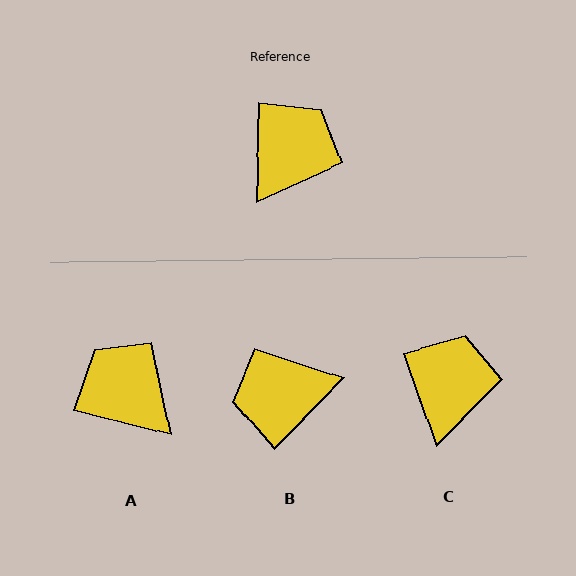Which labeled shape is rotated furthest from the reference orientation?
B, about 137 degrees away.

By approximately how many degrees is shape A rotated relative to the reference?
Approximately 77 degrees counter-clockwise.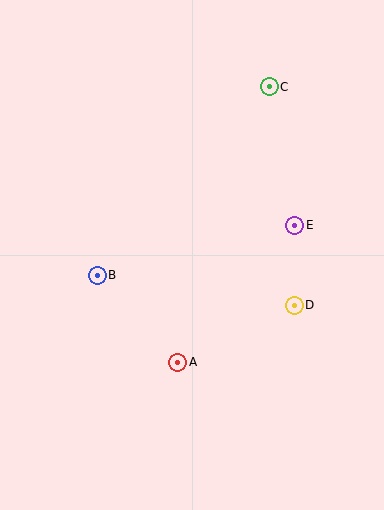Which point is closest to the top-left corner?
Point C is closest to the top-left corner.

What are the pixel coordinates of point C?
Point C is at (269, 87).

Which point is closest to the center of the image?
Point B at (97, 275) is closest to the center.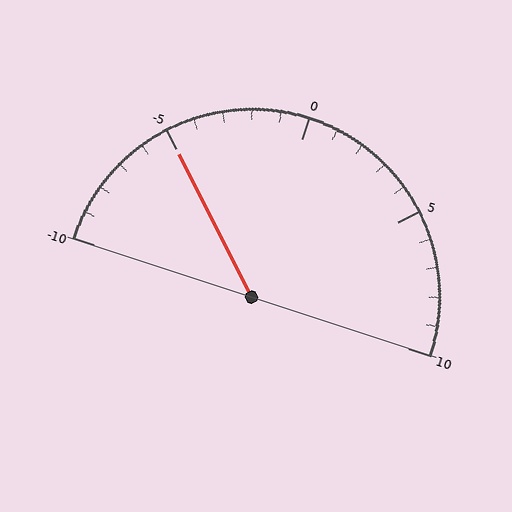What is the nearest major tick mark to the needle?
The nearest major tick mark is -5.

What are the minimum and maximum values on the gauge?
The gauge ranges from -10 to 10.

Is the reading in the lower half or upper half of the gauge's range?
The reading is in the lower half of the range (-10 to 10).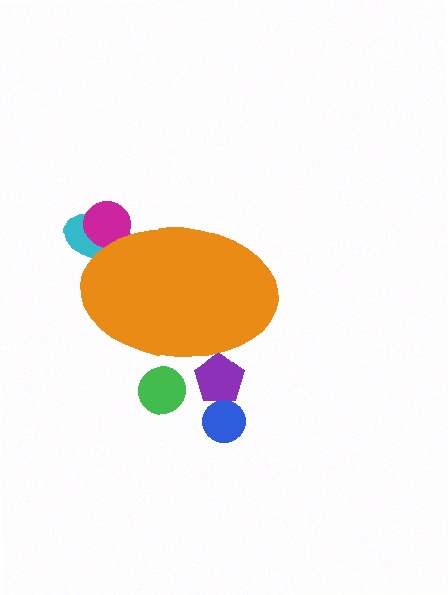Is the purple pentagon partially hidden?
Yes, the purple pentagon is partially hidden behind the orange ellipse.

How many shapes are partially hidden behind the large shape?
4 shapes are partially hidden.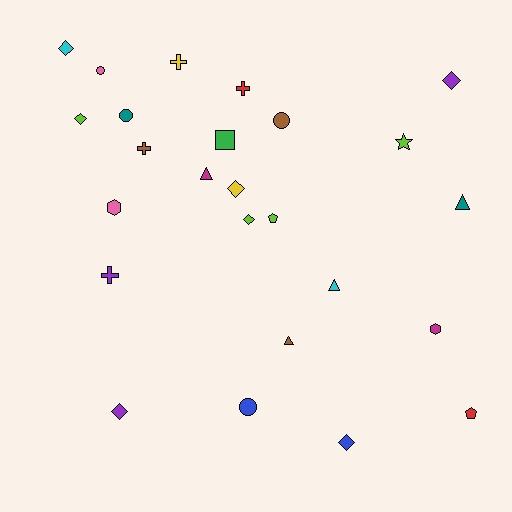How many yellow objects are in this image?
There are 2 yellow objects.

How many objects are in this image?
There are 25 objects.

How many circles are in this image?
There are 4 circles.